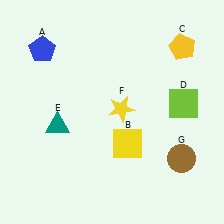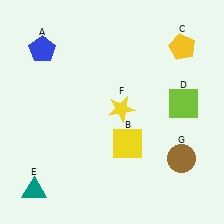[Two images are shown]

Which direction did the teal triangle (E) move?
The teal triangle (E) moved down.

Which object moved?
The teal triangle (E) moved down.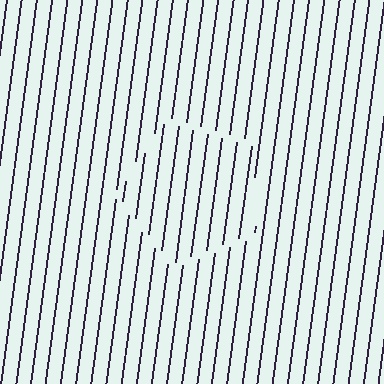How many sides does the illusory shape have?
5 sides — the line-ends trace a pentagon.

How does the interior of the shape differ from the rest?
The interior of the shape contains the same grating, shifted by half a period — the contour is defined by the phase discontinuity where line-ends from the inner and outer gratings abut.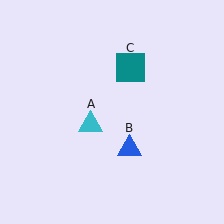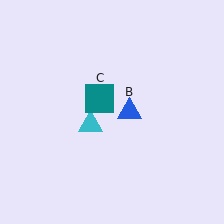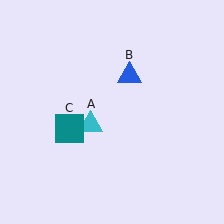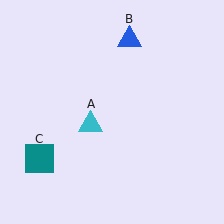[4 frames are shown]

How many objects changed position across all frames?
2 objects changed position: blue triangle (object B), teal square (object C).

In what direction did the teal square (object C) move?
The teal square (object C) moved down and to the left.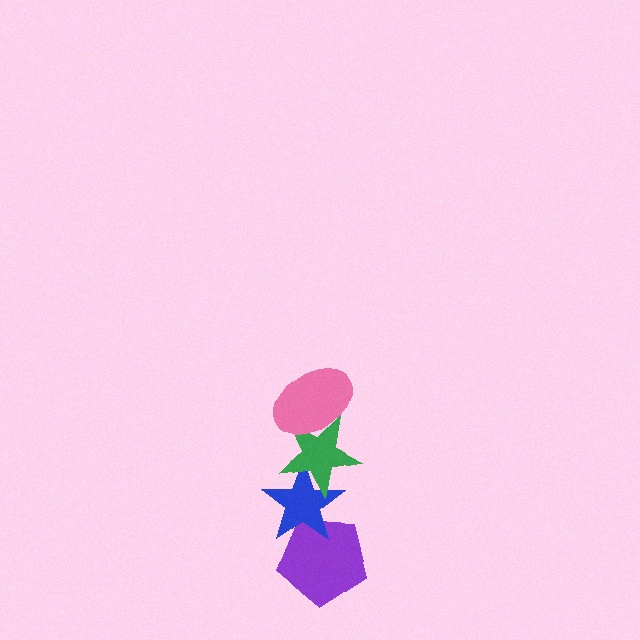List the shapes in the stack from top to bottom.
From top to bottom: the pink ellipse, the green star, the blue star, the purple pentagon.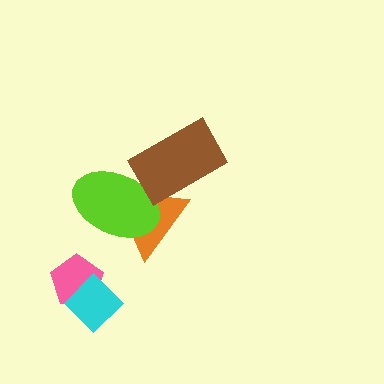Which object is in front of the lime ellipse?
The brown rectangle is in front of the lime ellipse.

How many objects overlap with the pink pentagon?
1 object overlaps with the pink pentagon.